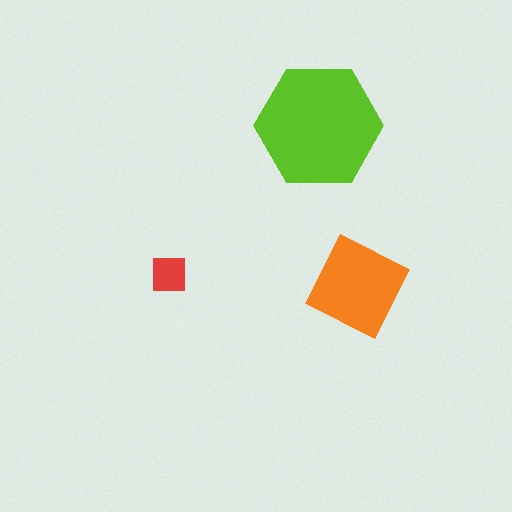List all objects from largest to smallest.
The lime hexagon, the orange diamond, the red square.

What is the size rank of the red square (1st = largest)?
3rd.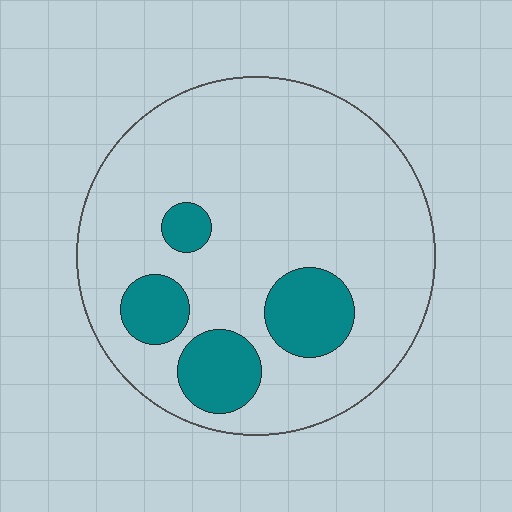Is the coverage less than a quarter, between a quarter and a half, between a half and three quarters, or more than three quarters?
Less than a quarter.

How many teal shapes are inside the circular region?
4.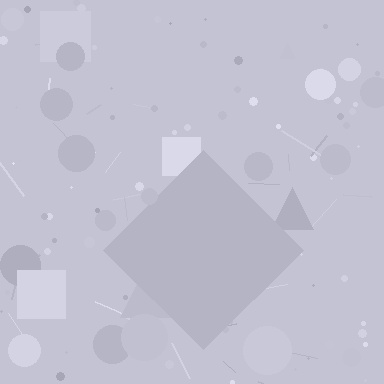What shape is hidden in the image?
A diamond is hidden in the image.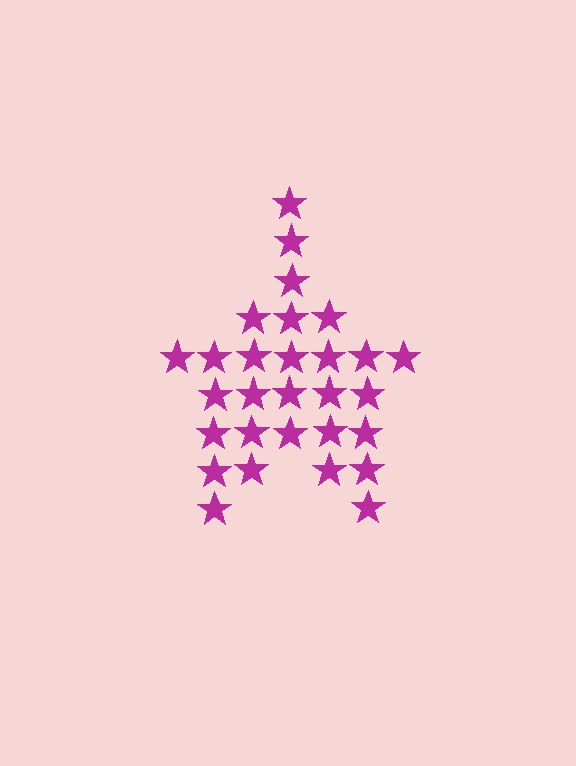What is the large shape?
The large shape is a star.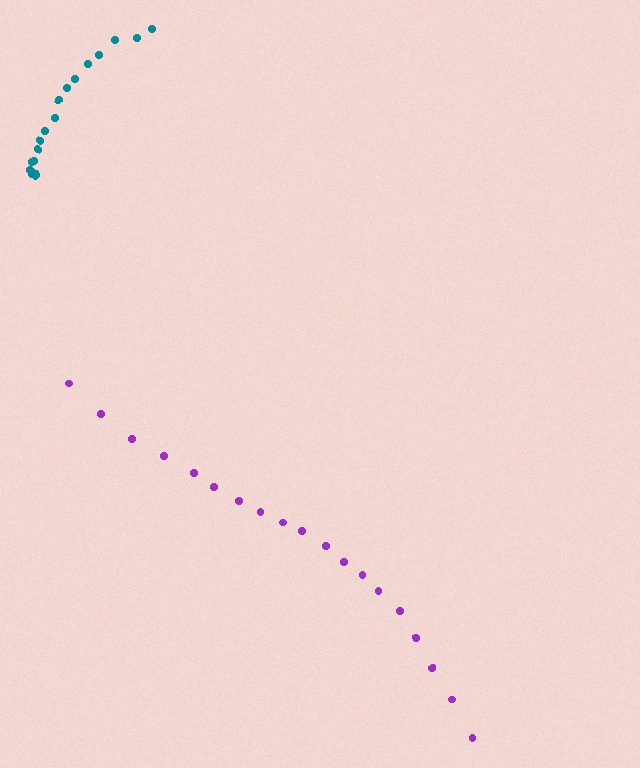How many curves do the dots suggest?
There are 2 distinct paths.